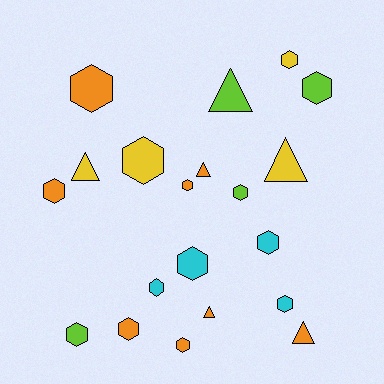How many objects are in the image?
There are 20 objects.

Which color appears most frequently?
Orange, with 8 objects.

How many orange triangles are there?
There are 3 orange triangles.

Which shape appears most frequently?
Hexagon, with 14 objects.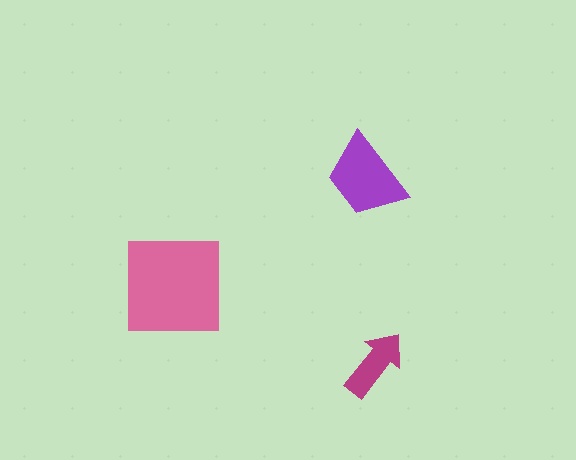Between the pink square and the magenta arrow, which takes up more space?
The pink square.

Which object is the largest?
The pink square.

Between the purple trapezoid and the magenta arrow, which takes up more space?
The purple trapezoid.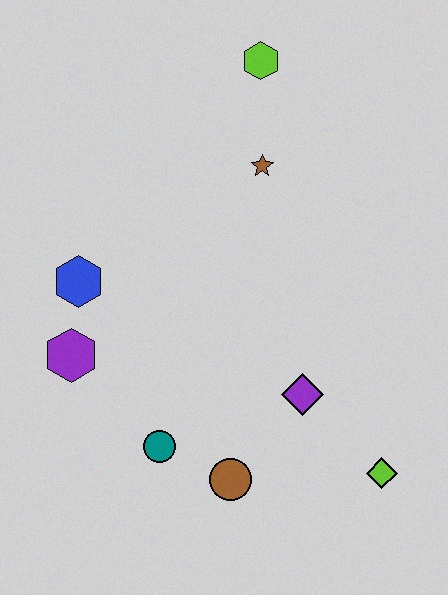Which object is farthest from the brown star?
The lime diamond is farthest from the brown star.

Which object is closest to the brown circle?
The teal circle is closest to the brown circle.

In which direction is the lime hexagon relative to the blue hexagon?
The lime hexagon is above the blue hexagon.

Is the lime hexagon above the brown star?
Yes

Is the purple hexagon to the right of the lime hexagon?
No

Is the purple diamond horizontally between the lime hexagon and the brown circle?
No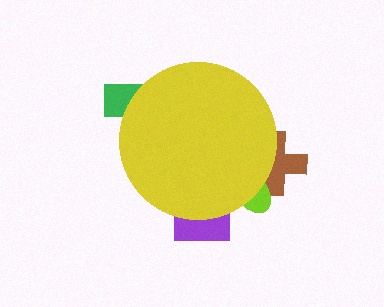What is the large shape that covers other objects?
A yellow circle.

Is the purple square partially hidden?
Yes, the purple square is partially hidden behind the yellow circle.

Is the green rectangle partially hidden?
Yes, the green rectangle is partially hidden behind the yellow circle.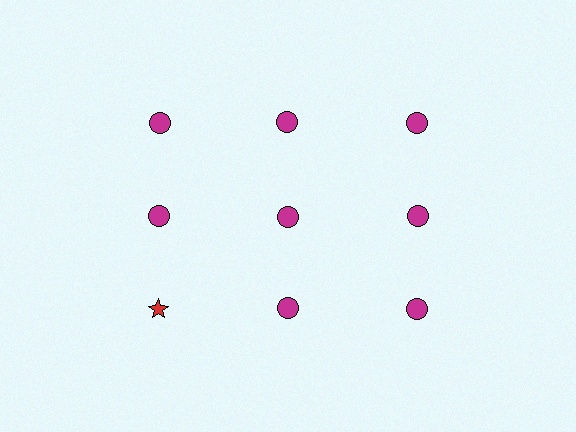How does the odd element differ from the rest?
It differs in both color (red instead of magenta) and shape (star instead of circle).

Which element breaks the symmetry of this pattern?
The red star in the third row, leftmost column breaks the symmetry. All other shapes are magenta circles.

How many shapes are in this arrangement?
There are 9 shapes arranged in a grid pattern.